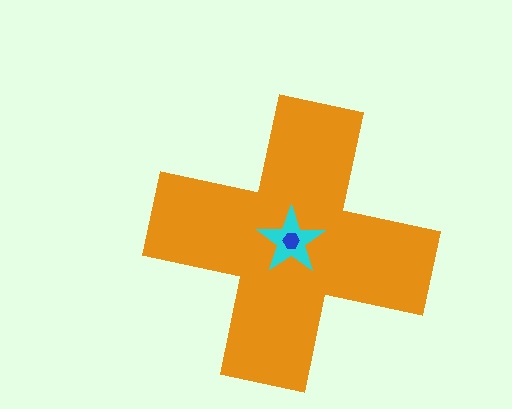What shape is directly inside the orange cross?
The cyan star.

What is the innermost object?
The blue hexagon.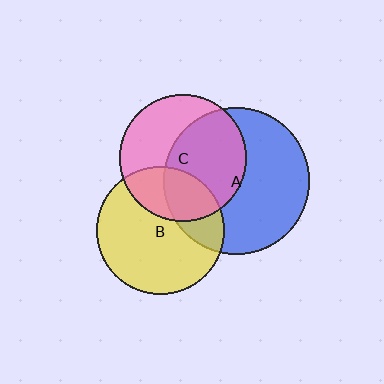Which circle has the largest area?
Circle A (blue).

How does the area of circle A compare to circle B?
Approximately 1.3 times.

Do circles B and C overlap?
Yes.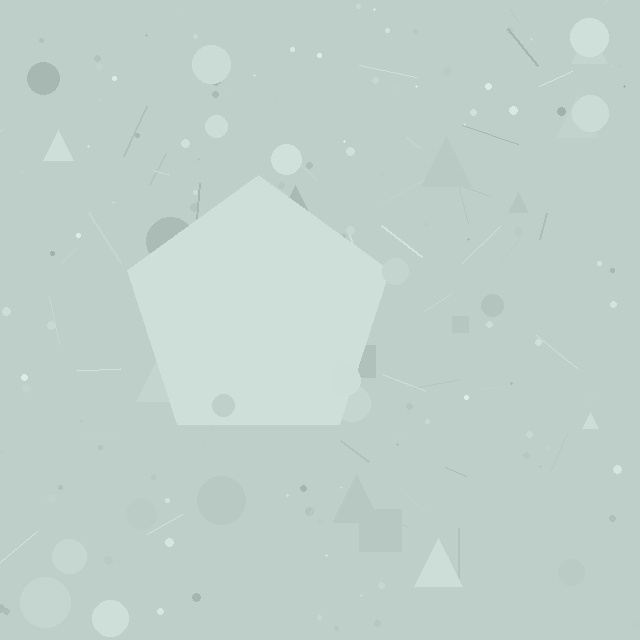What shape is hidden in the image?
A pentagon is hidden in the image.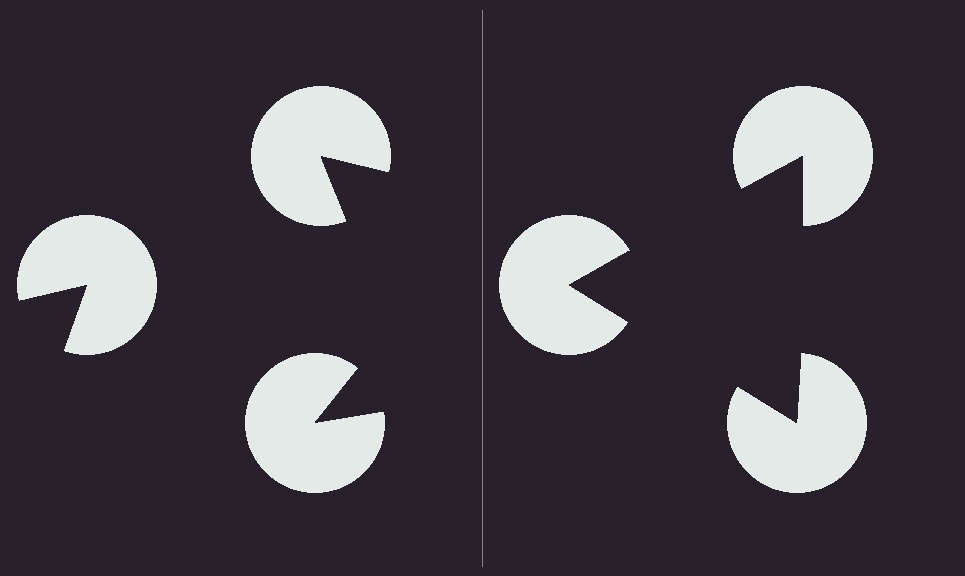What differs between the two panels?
The pac-man discs are positioned identically on both sides; only the wedge orientations differ. On the right they align to a triangle; on the left they are misaligned.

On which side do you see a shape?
An illusory triangle appears on the right side. On the left side the wedge cuts are rotated, so no coherent shape forms.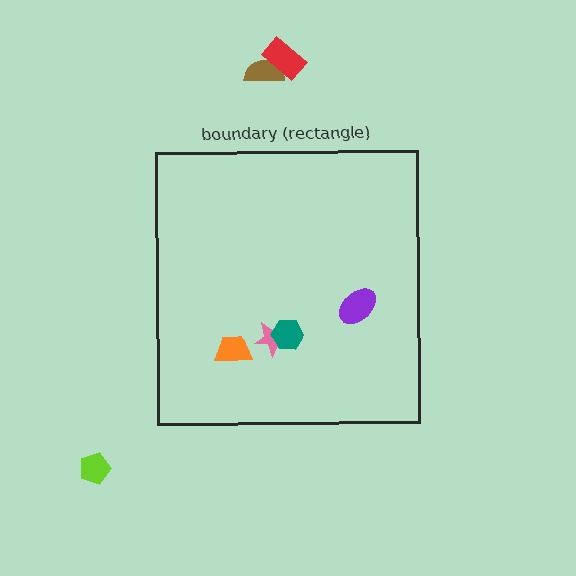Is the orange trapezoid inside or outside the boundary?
Inside.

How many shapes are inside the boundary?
4 inside, 3 outside.